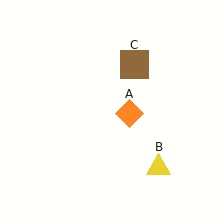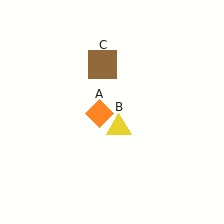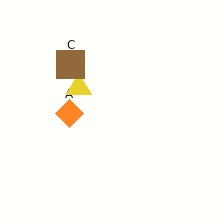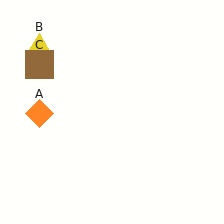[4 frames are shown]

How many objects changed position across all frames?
3 objects changed position: orange diamond (object A), yellow triangle (object B), brown square (object C).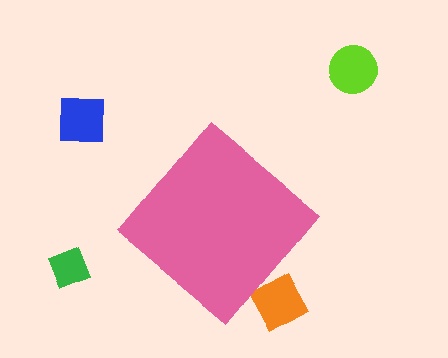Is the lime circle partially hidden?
No, the lime circle is fully visible.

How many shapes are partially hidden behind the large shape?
1 shape is partially hidden.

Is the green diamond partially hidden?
No, the green diamond is fully visible.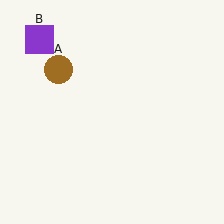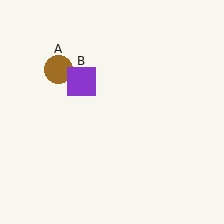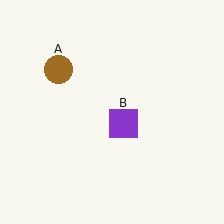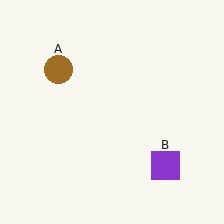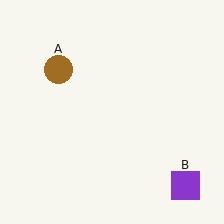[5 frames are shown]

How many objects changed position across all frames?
1 object changed position: purple square (object B).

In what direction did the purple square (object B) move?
The purple square (object B) moved down and to the right.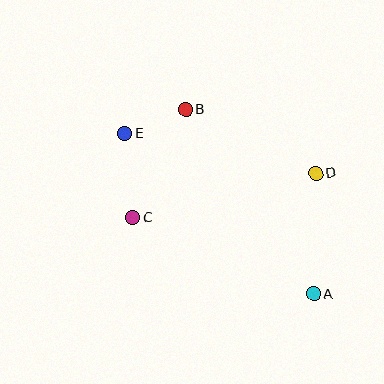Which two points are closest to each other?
Points B and E are closest to each other.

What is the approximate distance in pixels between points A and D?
The distance between A and D is approximately 121 pixels.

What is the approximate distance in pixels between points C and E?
The distance between C and E is approximately 85 pixels.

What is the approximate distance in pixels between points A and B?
The distance between A and B is approximately 225 pixels.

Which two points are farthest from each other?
Points A and E are farthest from each other.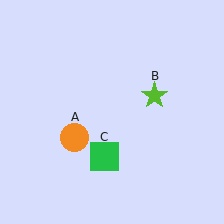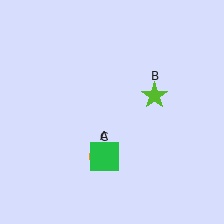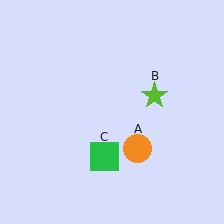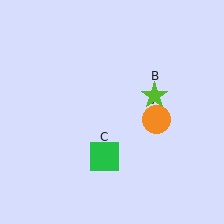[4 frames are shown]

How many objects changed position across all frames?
1 object changed position: orange circle (object A).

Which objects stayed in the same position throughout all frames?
Lime star (object B) and green square (object C) remained stationary.